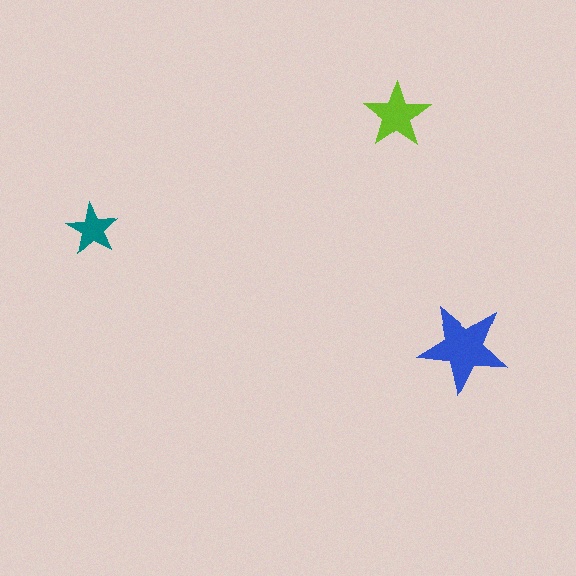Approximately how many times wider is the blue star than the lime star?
About 1.5 times wider.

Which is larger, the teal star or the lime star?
The lime one.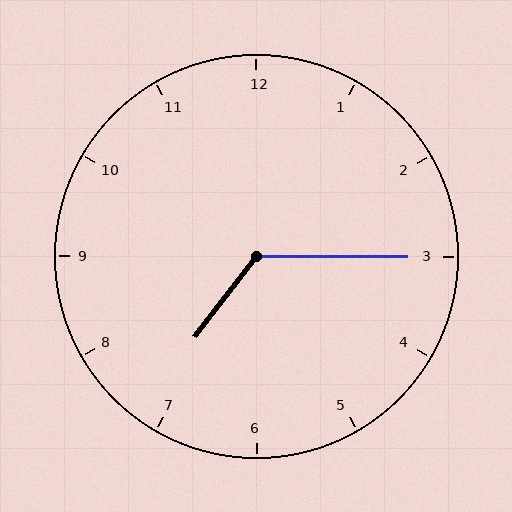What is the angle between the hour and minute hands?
Approximately 128 degrees.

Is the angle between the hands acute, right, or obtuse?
It is obtuse.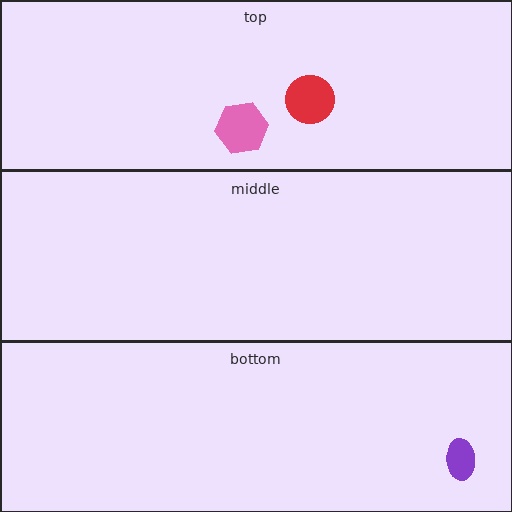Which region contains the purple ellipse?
The bottom region.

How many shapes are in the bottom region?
1.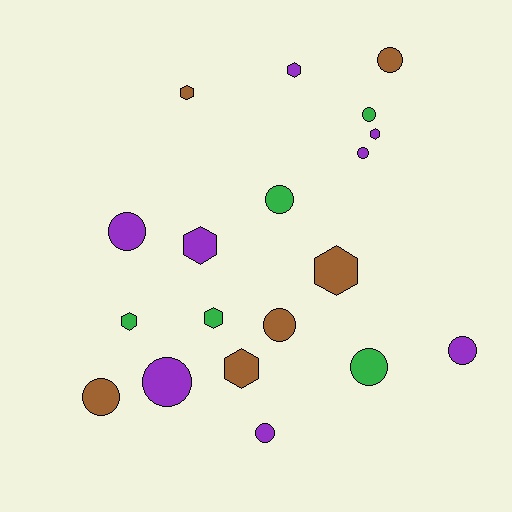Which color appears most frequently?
Purple, with 8 objects.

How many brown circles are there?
There are 3 brown circles.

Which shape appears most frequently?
Circle, with 11 objects.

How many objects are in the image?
There are 19 objects.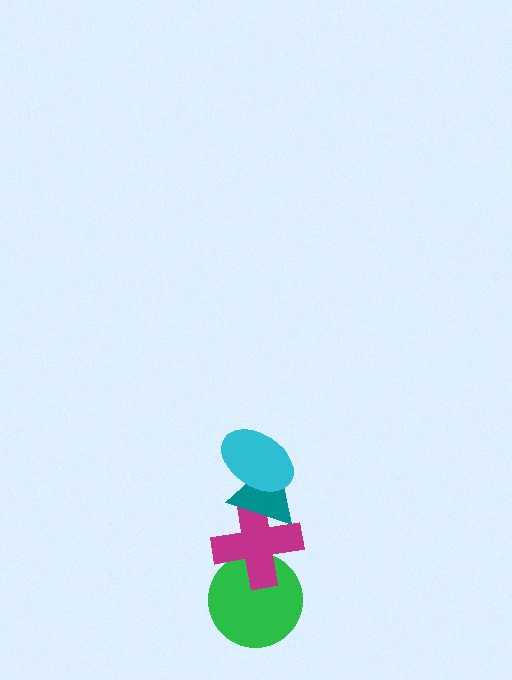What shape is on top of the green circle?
The magenta cross is on top of the green circle.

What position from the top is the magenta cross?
The magenta cross is 3rd from the top.